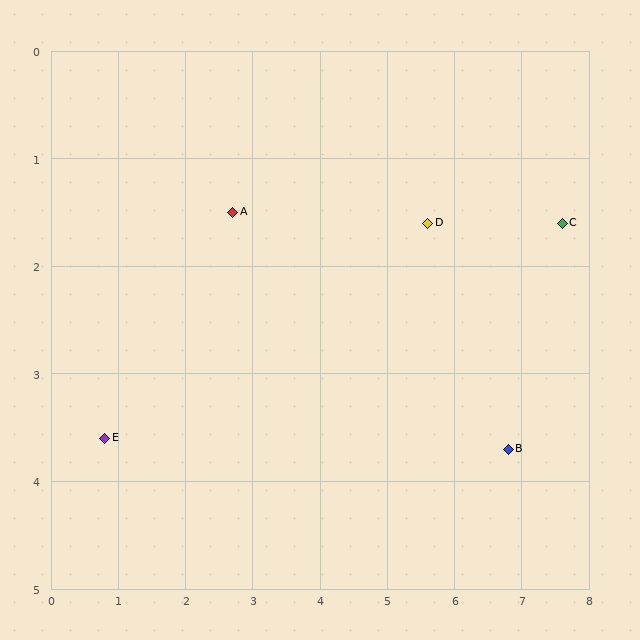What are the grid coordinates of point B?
Point B is at approximately (6.8, 3.7).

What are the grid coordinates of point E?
Point E is at approximately (0.8, 3.6).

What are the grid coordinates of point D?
Point D is at approximately (5.6, 1.6).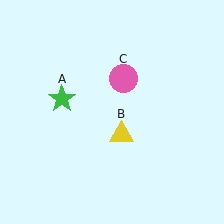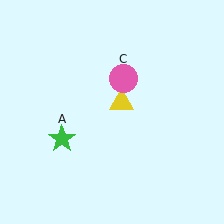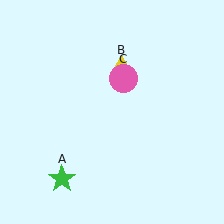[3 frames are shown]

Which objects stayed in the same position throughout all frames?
Pink circle (object C) remained stationary.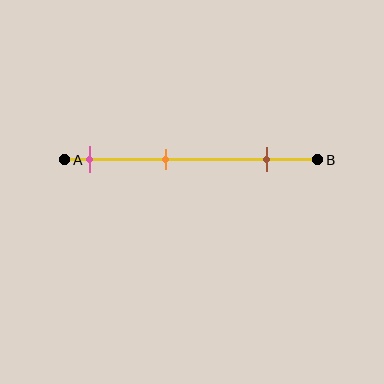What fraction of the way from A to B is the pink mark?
The pink mark is approximately 10% (0.1) of the way from A to B.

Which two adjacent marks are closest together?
The pink and orange marks are the closest adjacent pair.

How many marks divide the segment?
There are 3 marks dividing the segment.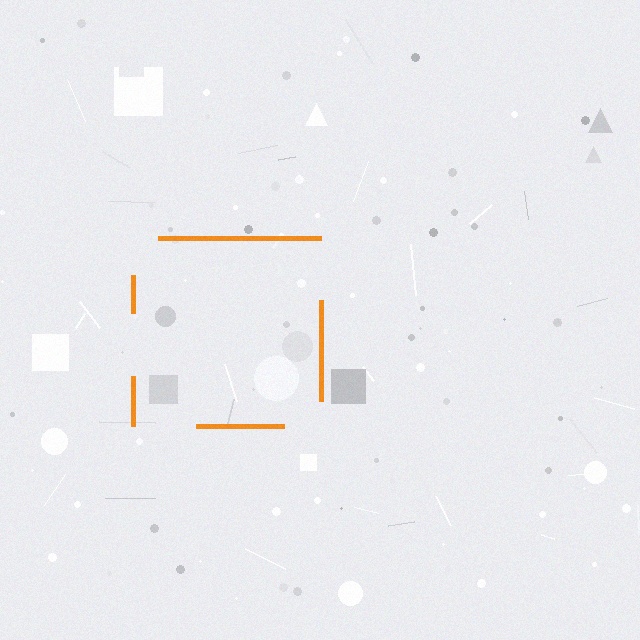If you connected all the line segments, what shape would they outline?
They would outline a square.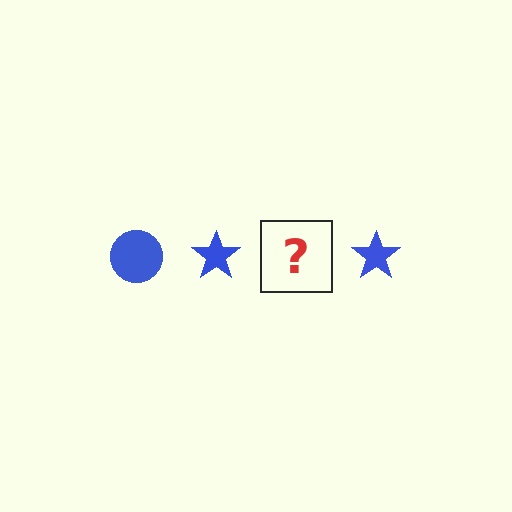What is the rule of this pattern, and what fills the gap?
The rule is that the pattern cycles through circle, star shapes in blue. The gap should be filled with a blue circle.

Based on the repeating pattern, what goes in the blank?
The blank should be a blue circle.